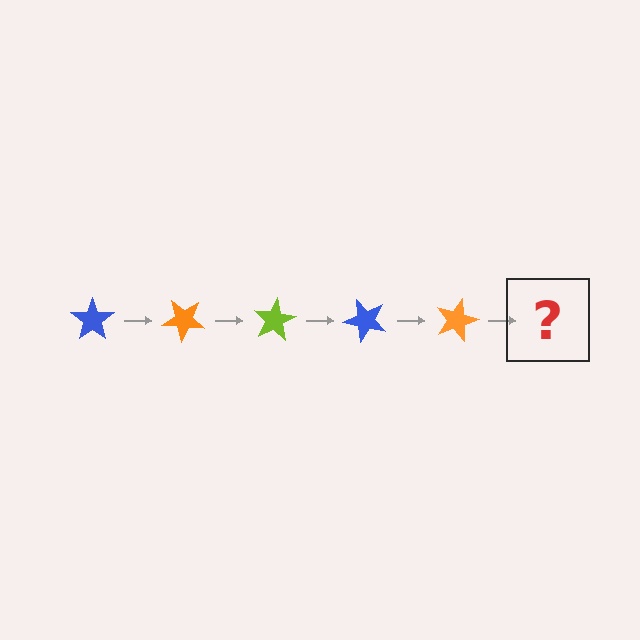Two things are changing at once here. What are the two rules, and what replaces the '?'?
The two rules are that it rotates 40 degrees each step and the color cycles through blue, orange, and lime. The '?' should be a lime star, rotated 200 degrees from the start.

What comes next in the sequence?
The next element should be a lime star, rotated 200 degrees from the start.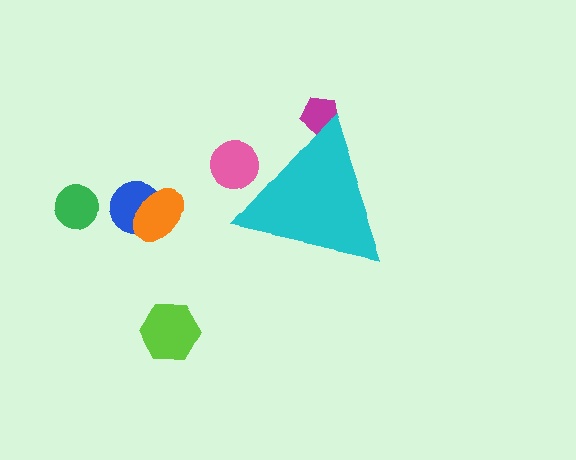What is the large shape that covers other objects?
A cyan triangle.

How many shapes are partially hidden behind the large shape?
2 shapes are partially hidden.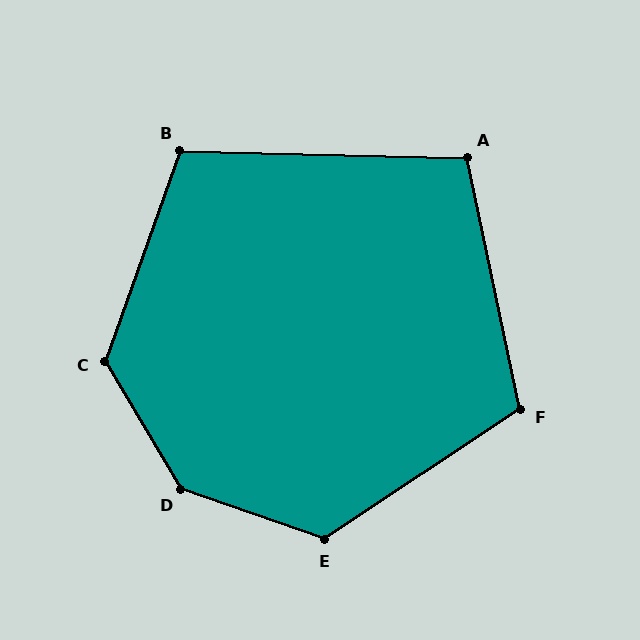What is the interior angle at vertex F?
Approximately 112 degrees (obtuse).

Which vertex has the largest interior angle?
D, at approximately 140 degrees.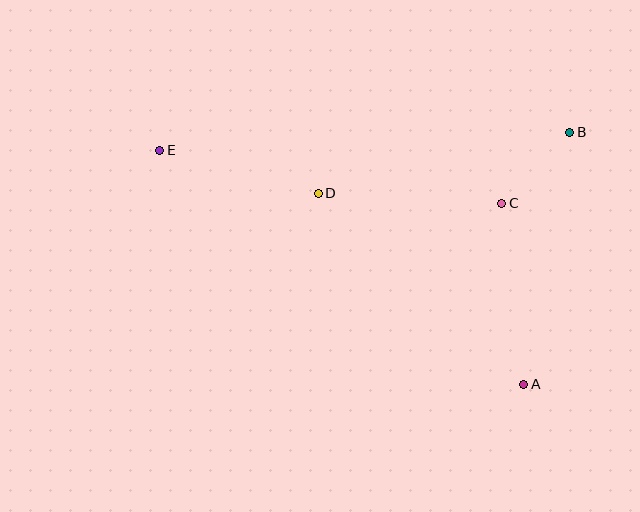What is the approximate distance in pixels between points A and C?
The distance between A and C is approximately 183 pixels.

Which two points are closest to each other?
Points B and C are closest to each other.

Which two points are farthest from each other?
Points A and E are farthest from each other.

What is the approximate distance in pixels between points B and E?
The distance between B and E is approximately 411 pixels.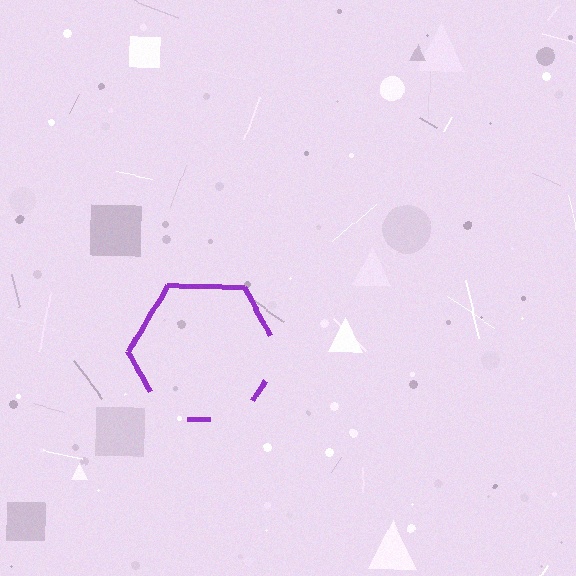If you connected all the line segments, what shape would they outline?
They would outline a hexagon.